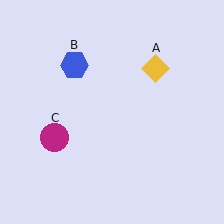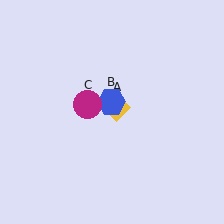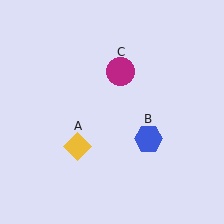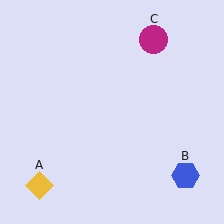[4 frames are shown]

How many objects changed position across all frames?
3 objects changed position: yellow diamond (object A), blue hexagon (object B), magenta circle (object C).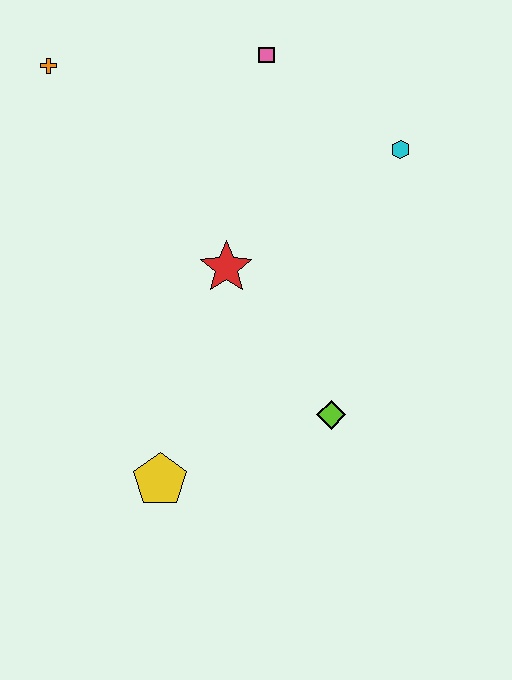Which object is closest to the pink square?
The cyan hexagon is closest to the pink square.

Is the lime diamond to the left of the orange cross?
No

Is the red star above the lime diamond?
Yes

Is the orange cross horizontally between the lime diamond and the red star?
No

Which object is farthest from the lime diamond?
The orange cross is farthest from the lime diamond.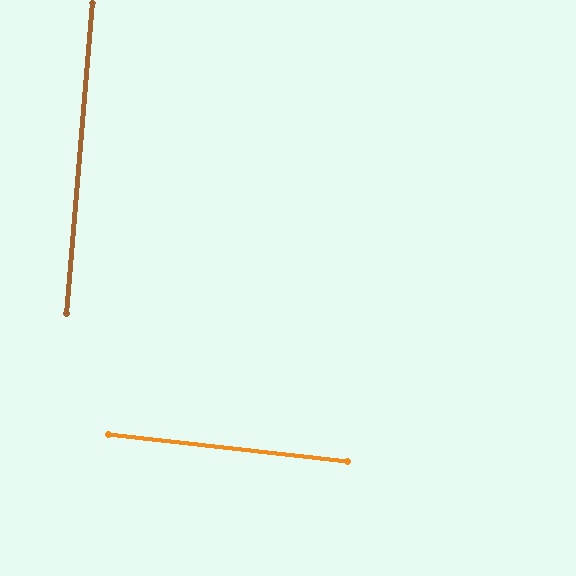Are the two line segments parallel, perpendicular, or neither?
Perpendicular — they meet at approximately 89°.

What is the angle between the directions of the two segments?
Approximately 89 degrees.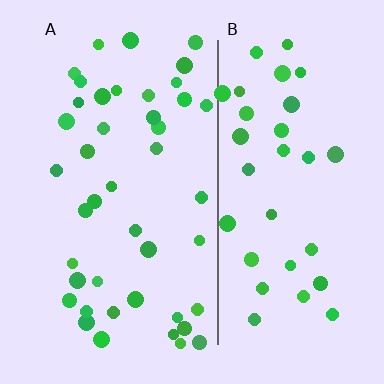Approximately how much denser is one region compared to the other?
Approximately 1.2× — region A over region B.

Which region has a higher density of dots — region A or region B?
A (the left).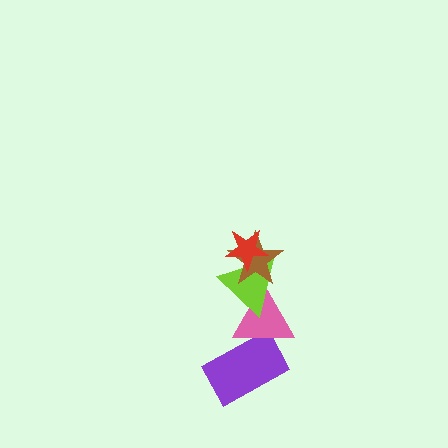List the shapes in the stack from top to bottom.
From top to bottom: the red star, the brown star, the lime triangle, the pink triangle, the purple rectangle.